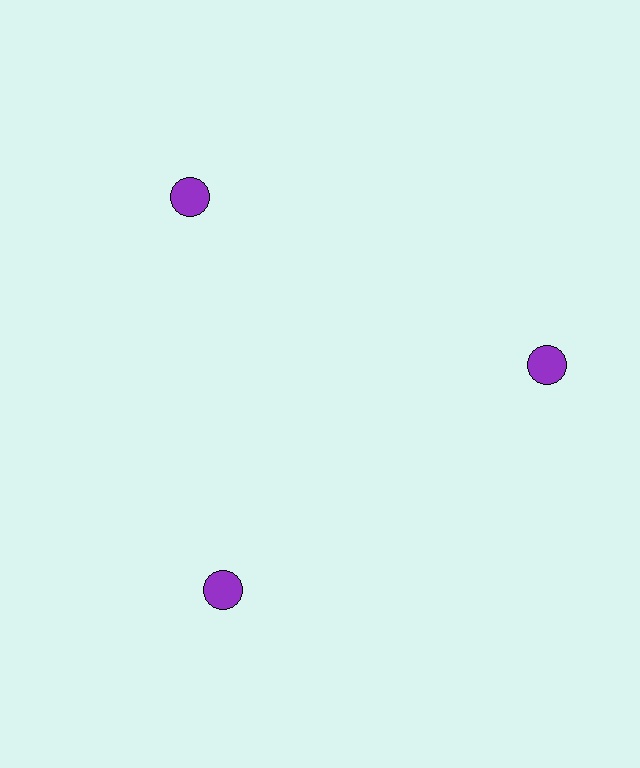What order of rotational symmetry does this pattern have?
This pattern has 3-fold rotational symmetry.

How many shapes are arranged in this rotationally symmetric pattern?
There are 3 shapes, arranged in 3 groups of 1.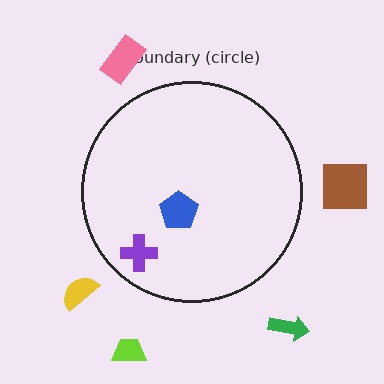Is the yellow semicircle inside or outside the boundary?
Outside.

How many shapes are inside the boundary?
2 inside, 5 outside.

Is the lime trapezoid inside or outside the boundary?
Outside.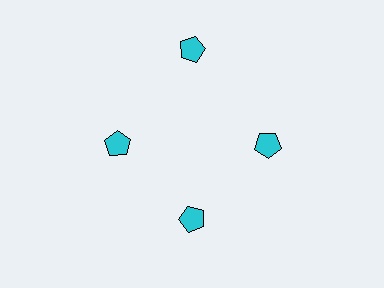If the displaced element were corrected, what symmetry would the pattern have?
It would have 4-fold rotational symmetry — the pattern would map onto itself every 90 degrees.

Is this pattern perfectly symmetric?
No. The 4 cyan pentagons are arranged in a ring, but one element near the 12 o'clock position is pushed outward from the center, breaking the 4-fold rotational symmetry.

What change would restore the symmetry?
The symmetry would be restored by moving it inward, back onto the ring so that all 4 pentagons sit at equal angles and equal distance from the center.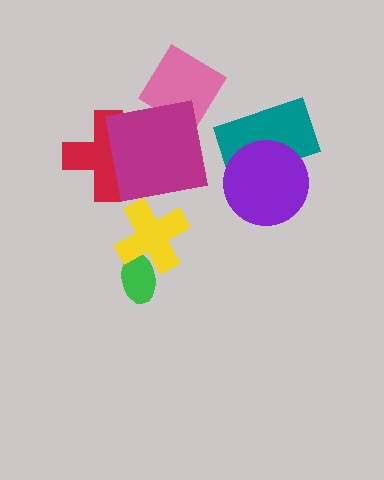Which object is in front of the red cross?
The magenta square is in front of the red cross.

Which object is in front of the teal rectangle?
The purple circle is in front of the teal rectangle.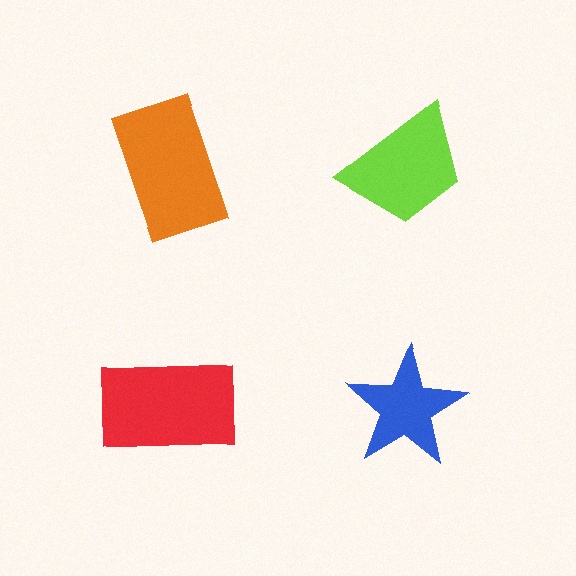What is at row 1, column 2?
A lime trapezoid.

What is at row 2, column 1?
A red rectangle.